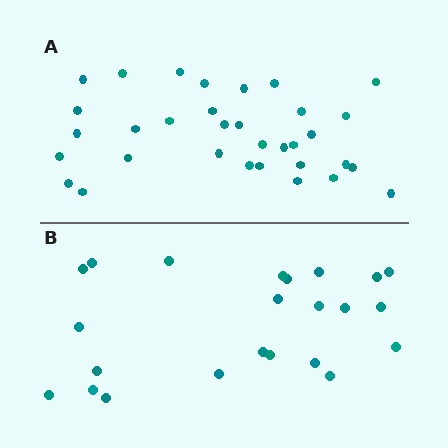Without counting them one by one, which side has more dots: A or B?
Region A (the top region) has more dots.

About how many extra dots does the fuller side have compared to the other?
Region A has roughly 10 or so more dots than region B.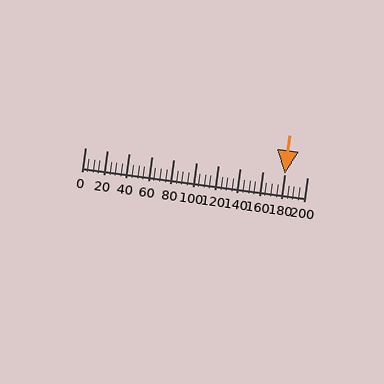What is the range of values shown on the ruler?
The ruler shows values from 0 to 200.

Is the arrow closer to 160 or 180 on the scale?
The arrow is closer to 180.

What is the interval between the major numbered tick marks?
The major tick marks are spaced 20 units apart.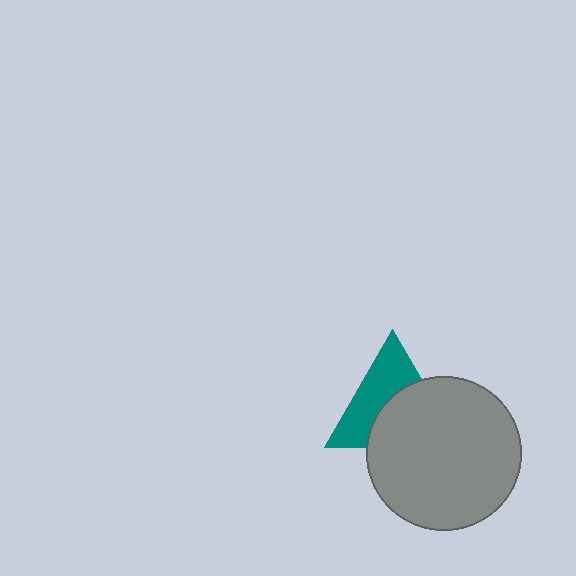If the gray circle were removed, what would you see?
You would see the complete teal triangle.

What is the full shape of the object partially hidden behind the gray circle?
The partially hidden object is a teal triangle.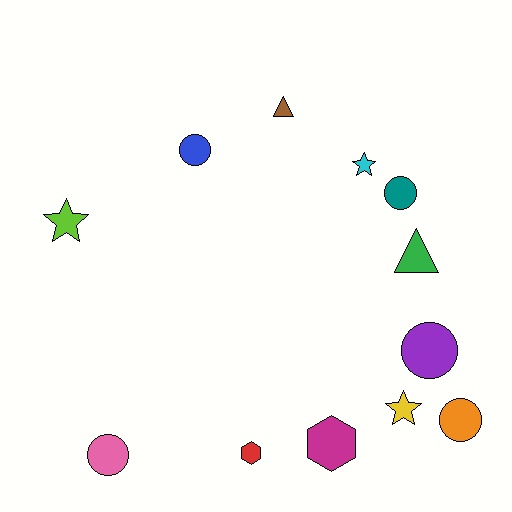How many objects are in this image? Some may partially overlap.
There are 12 objects.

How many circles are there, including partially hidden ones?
There are 5 circles.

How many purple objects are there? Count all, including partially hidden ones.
There is 1 purple object.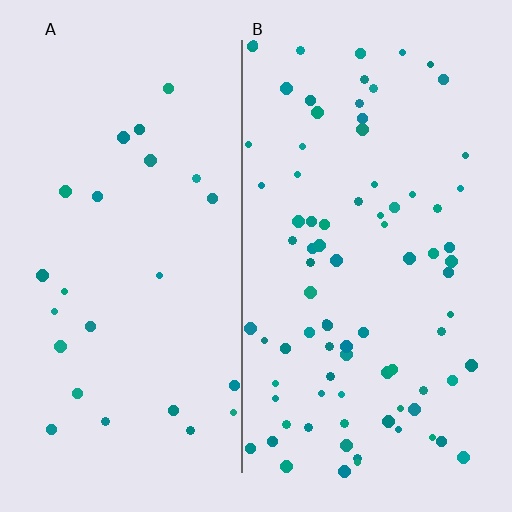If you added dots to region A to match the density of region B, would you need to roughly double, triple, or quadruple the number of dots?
Approximately triple.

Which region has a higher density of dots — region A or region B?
B (the right).